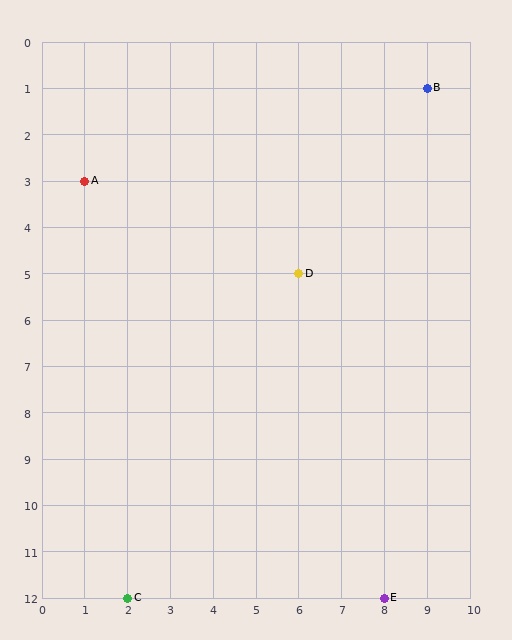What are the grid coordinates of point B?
Point B is at grid coordinates (9, 1).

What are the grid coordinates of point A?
Point A is at grid coordinates (1, 3).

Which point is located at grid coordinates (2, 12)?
Point C is at (2, 12).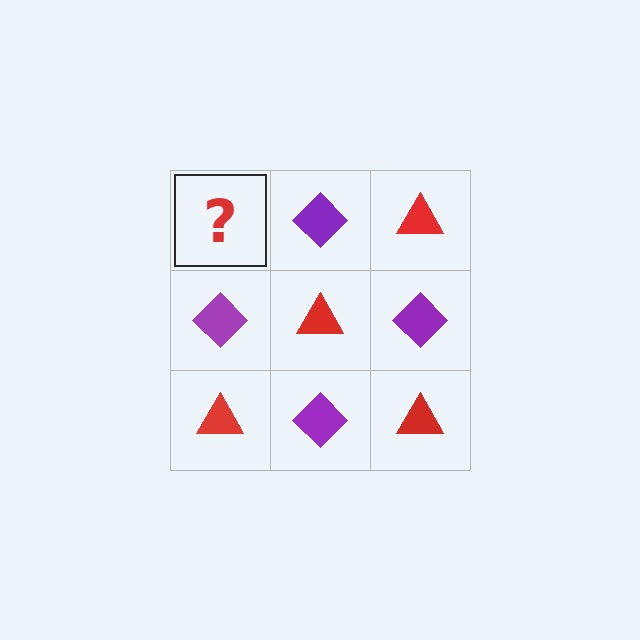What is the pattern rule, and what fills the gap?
The rule is that it alternates red triangle and purple diamond in a checkerboard pattern. The gap should be filled with a red triangle.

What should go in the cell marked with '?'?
The missing cell should contain a red triangle.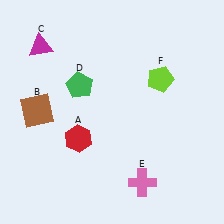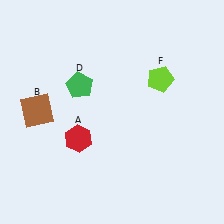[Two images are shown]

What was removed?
The magenta triangle (C), the pink cross (E) were removed in Image 2.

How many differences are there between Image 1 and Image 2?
There are 2 differences between the two images.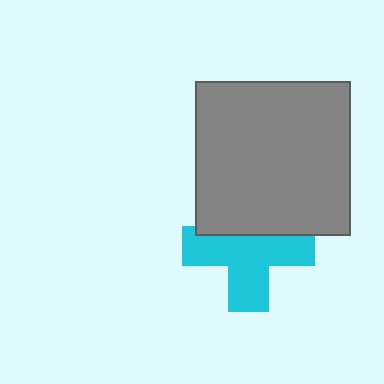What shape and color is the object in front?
The object in front is a gray square.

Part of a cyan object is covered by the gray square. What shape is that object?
It is a cross.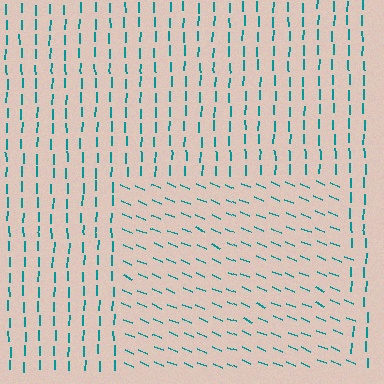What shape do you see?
I see a rectangle.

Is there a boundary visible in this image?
Yes, there is a texture boundary formed by a change in line orientation.